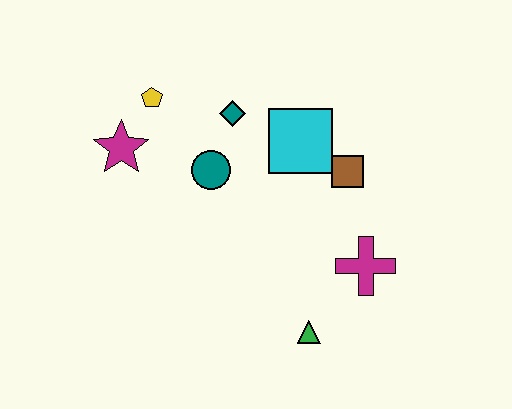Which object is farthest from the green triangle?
The yellow pentagon is farthest from the green triangle.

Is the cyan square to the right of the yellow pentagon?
Yes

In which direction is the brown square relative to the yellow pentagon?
The brown square is to the right of the yellow pentagon.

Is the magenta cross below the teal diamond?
Yes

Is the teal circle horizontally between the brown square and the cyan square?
No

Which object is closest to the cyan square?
The brown square is closest to the cyan square.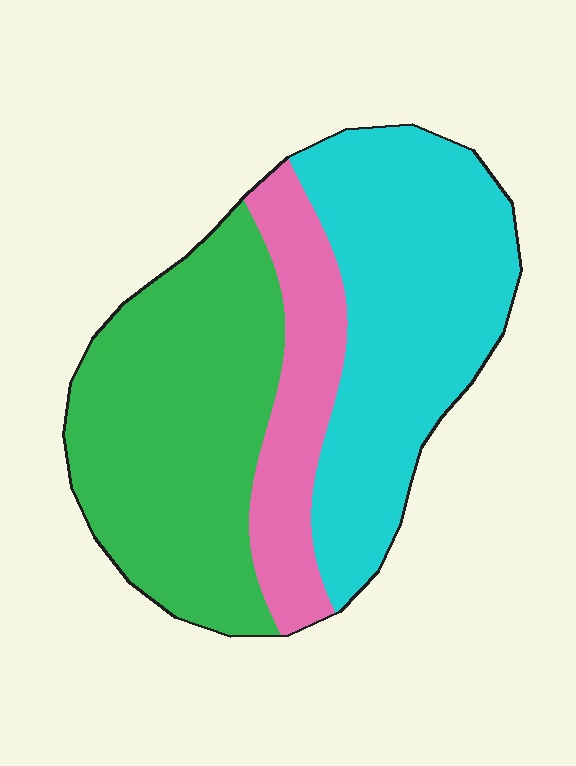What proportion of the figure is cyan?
Cyan takes up between a quarter and a half of the figure.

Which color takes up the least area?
Pink, at roughly 20%.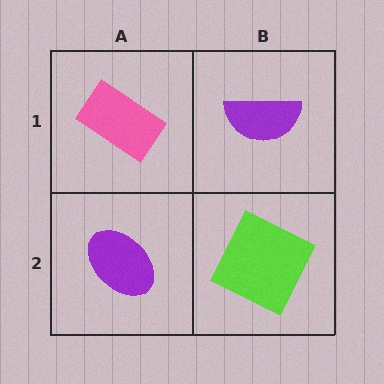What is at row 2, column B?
A lime square.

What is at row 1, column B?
A purple semicircle.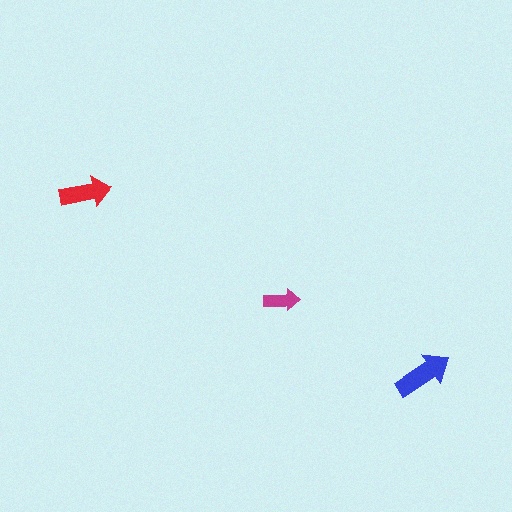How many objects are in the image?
There are 3 objects in the image.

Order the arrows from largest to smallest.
the blue one, the red one, the magenta one.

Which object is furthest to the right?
The blue arrow is rightmost.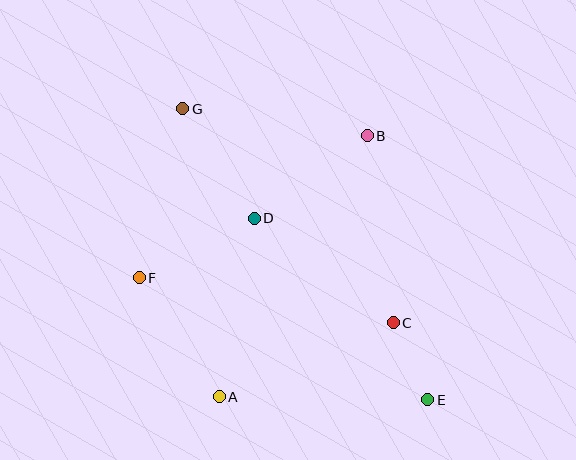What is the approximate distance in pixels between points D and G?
The distance between D and G is approximately 131 pixels.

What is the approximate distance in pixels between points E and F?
The distance between E and F is approximately 313 pixels.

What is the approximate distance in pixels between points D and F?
The distance between D and F is approximately 129 pixels.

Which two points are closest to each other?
Points C and E are closest to each other.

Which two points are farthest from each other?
Points E and G are farthest from each other.